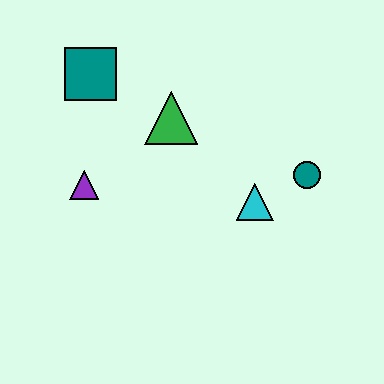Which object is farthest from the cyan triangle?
The teal square is farthest from the cyan triangle.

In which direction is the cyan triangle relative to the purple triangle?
The cyan triangle is to the right of the purple triangle.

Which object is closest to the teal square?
The green triangle is closest to the teal square.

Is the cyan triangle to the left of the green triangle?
No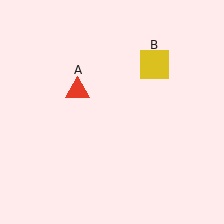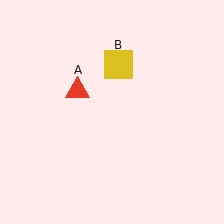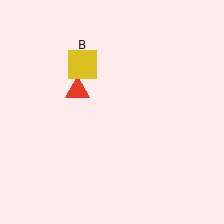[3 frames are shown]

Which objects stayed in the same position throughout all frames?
Red triangle (object A) remained stationary.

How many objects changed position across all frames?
1 object changed position: yellow square (object B).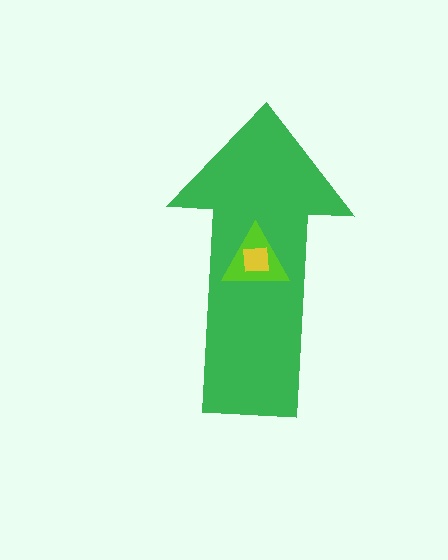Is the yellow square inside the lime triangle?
Yes.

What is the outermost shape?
The green arrow.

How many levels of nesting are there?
3.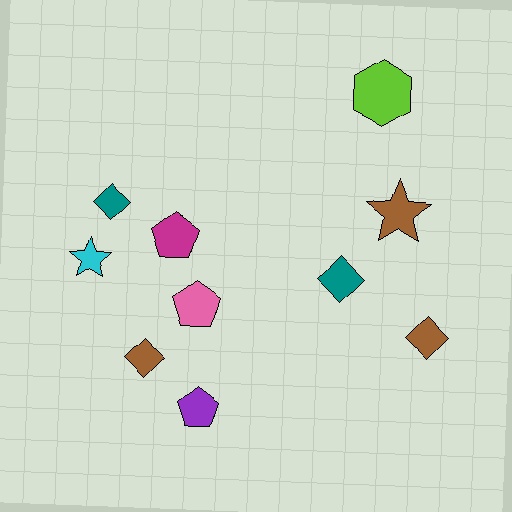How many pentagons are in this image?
There are 3 pentagons.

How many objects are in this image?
There are 10 objects.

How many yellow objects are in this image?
There are no yellow objects.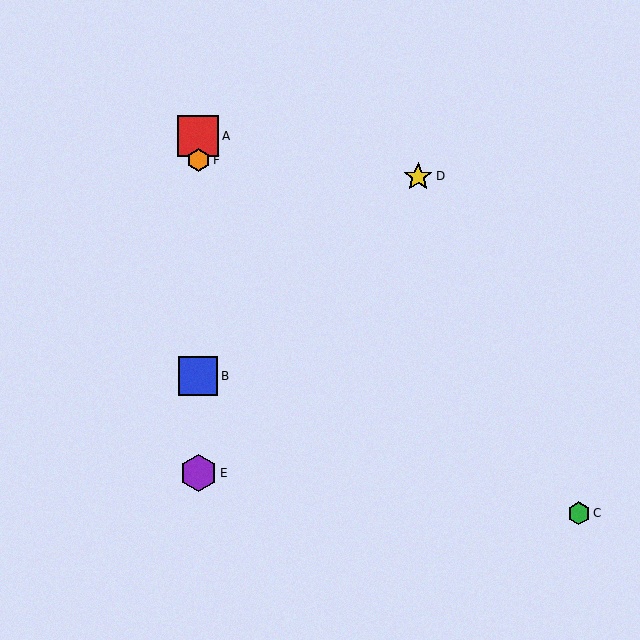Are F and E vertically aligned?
Yes, both are at x≈198.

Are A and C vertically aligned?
No, A is at x≈198 and C is at x≈579.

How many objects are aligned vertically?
4 objects (A, B, E, F) are aligned vertically.